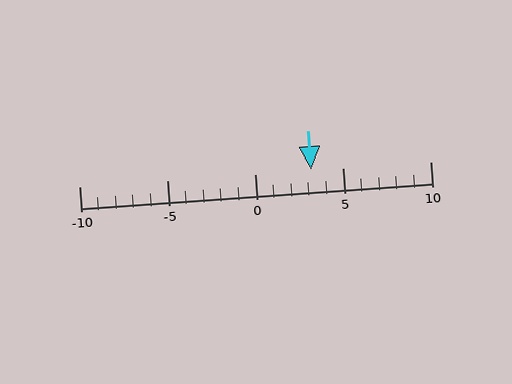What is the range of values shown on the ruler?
The ruler shows values from -10 to 10.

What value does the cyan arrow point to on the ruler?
The cyan arrow points to approximately 3.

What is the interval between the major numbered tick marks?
The major tick marks are spaced 5 units apart.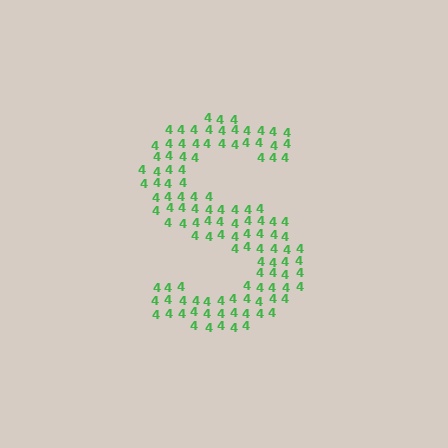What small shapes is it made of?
It is made of small digit 4's.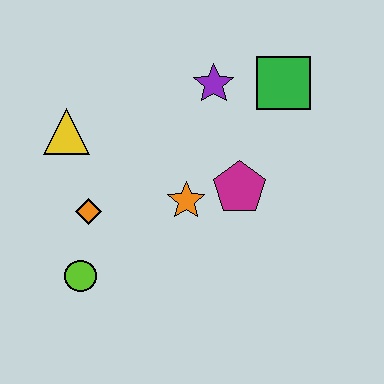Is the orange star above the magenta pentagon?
No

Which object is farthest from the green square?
The lime circle is farthest from the green square.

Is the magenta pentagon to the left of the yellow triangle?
No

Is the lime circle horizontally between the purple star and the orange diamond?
No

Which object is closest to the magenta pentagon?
The orange star is closest to the magenta pentagon.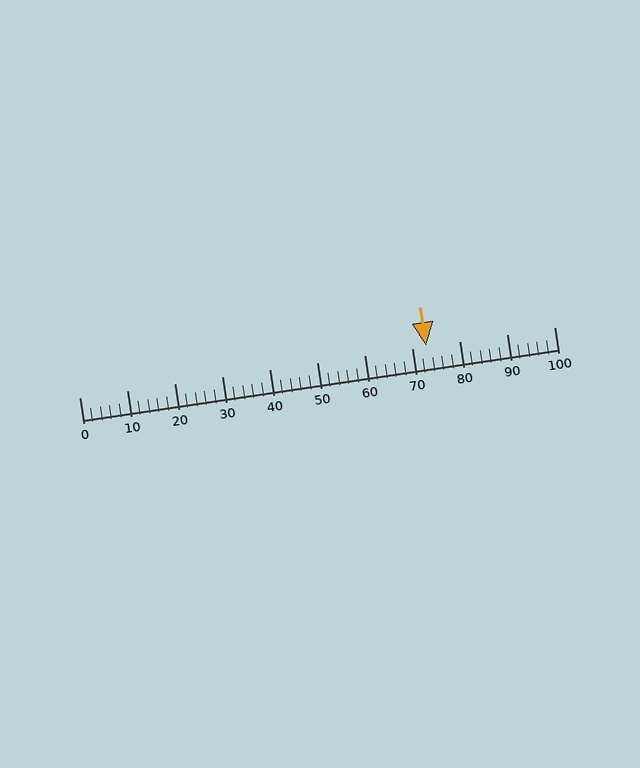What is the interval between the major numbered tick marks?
The major tick marks are spaced 10 units apart.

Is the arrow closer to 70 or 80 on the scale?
The arrow is closer to 70.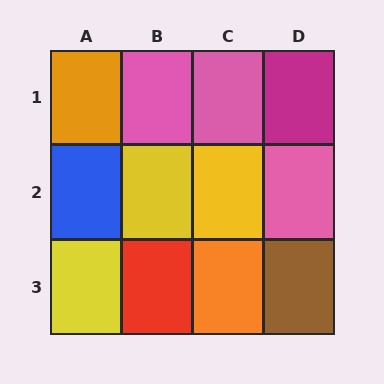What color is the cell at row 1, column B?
Pink.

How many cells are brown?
1 cell is brown.